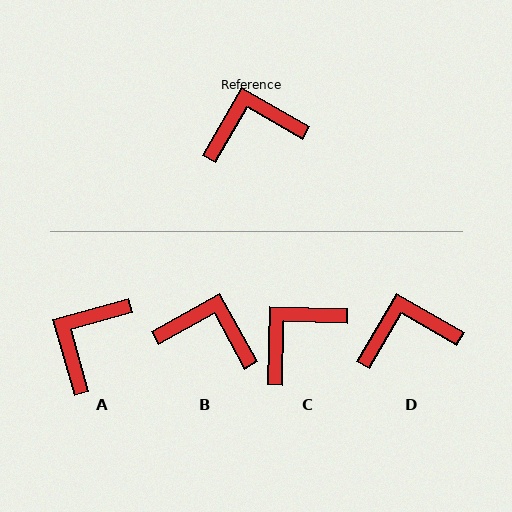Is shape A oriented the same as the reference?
No, it is off by about 46 degrees.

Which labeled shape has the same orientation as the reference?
D.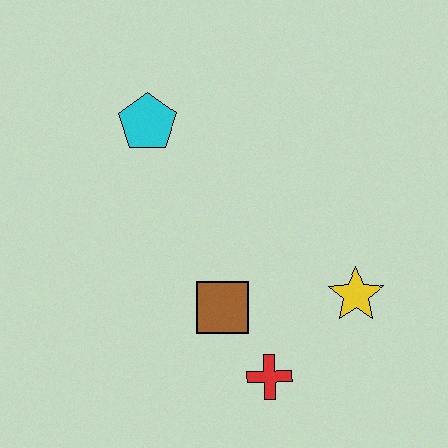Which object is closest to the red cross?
The brown square is closest to the red cross.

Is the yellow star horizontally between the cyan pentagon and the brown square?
No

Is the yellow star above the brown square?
Yes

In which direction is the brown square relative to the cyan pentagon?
The brown square is below the cyan pentagon.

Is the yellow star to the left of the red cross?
No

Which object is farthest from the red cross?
The cyan pentagon is farthest from the red cross.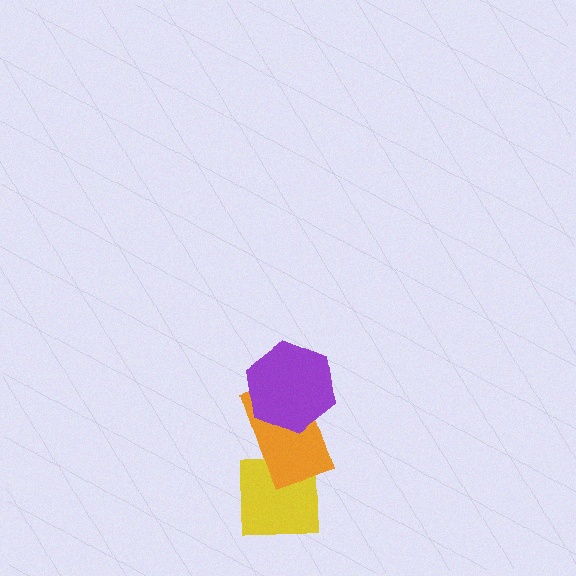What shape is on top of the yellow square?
The orange rectangle is on top of the yellow square.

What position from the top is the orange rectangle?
The orange rectangle is 2nd from the top.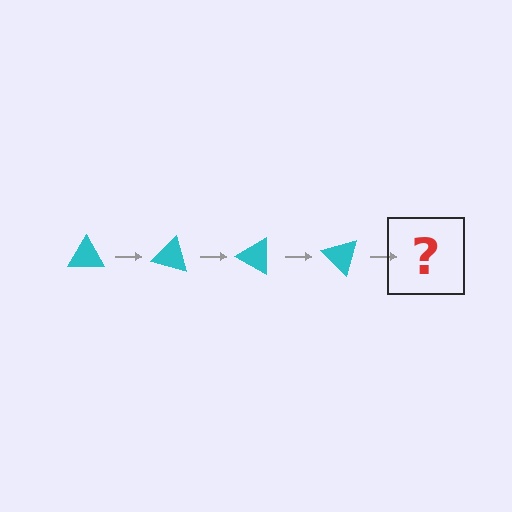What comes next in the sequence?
The next element should be a cyan triangle rotated 60 degrees.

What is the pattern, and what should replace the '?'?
The pattern is that the triangle rotates 15 degrees each step. The '?' should be a cyan triangle rotated 60 degrees.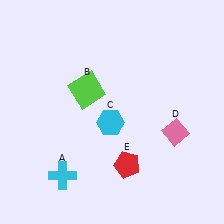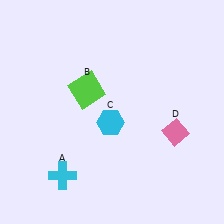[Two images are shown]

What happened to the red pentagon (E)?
The red pentagon (E) was removed in Image 2. It was in the bottom-right area of Image 1.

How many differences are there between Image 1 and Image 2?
There is 1 difference between the two images.